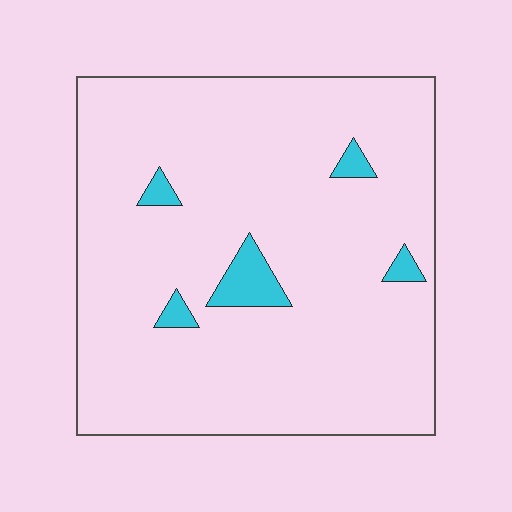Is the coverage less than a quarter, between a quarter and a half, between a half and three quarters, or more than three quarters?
Less than a quarter.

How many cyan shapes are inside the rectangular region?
5.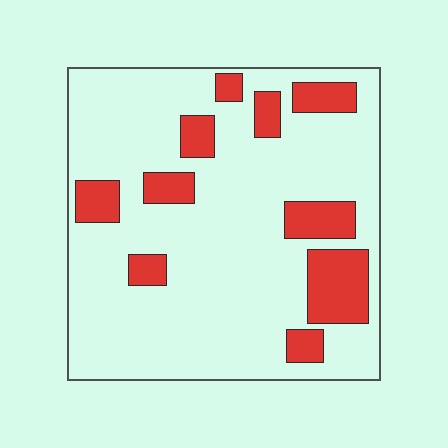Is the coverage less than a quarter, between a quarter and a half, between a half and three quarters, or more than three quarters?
Less than a quarter.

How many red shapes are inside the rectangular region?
10.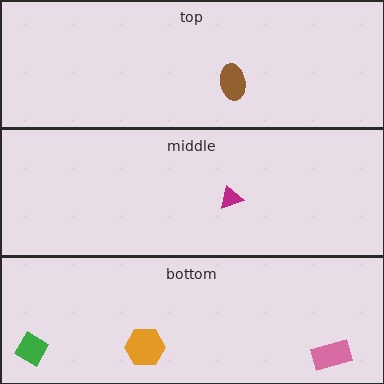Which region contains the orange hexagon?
The bottom region.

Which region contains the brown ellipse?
The top region.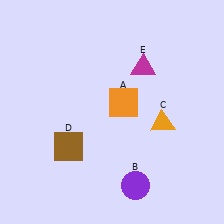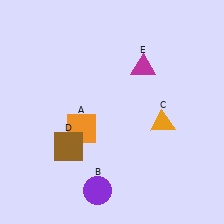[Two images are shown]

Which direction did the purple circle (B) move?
The purple circle (B) moved left.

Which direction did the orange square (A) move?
The orange square (A) moved left.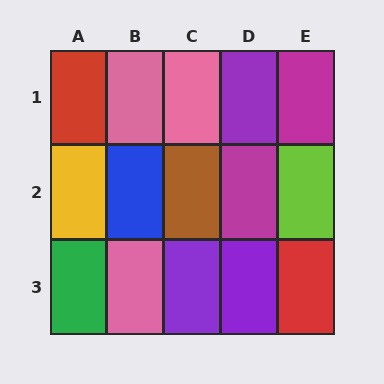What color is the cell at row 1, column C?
Pink.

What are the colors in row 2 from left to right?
Yellow, blue, brown, magenta, lime.